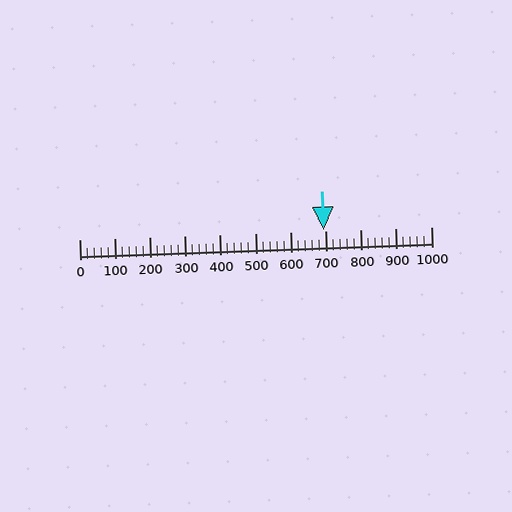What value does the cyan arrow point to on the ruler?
The cyan arrow points to approximately 696.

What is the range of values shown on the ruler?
The ruler shows values from 0 to 1000.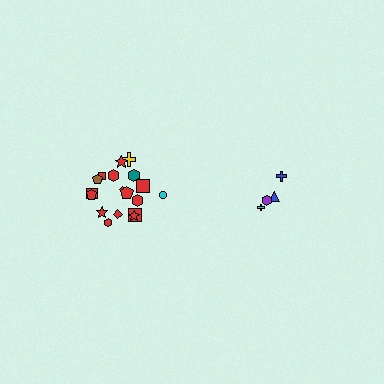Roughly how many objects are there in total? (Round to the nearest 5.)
Roughly 20 objects in total.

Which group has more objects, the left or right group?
The left group.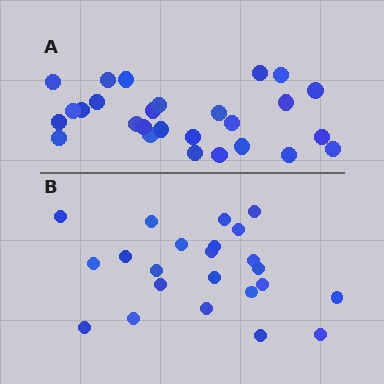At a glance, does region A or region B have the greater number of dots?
Region A (the top region) has more dots.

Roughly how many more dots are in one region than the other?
Region A has about 4 more dots than region B.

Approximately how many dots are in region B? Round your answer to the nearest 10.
About 20 dots. (The exact count is 23, which rounds to 20.)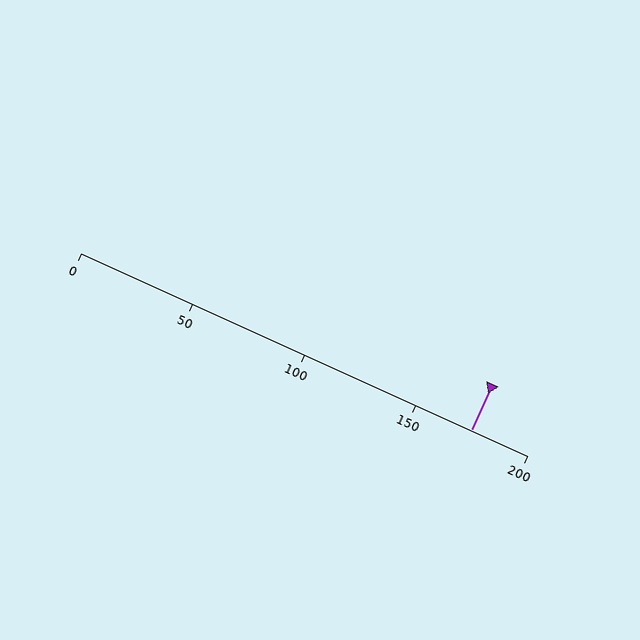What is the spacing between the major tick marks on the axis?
The major ticks are spaced 50 apart.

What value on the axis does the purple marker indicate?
The marker indicates approximately 175.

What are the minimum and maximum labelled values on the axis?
The axis runs from 0 to 200.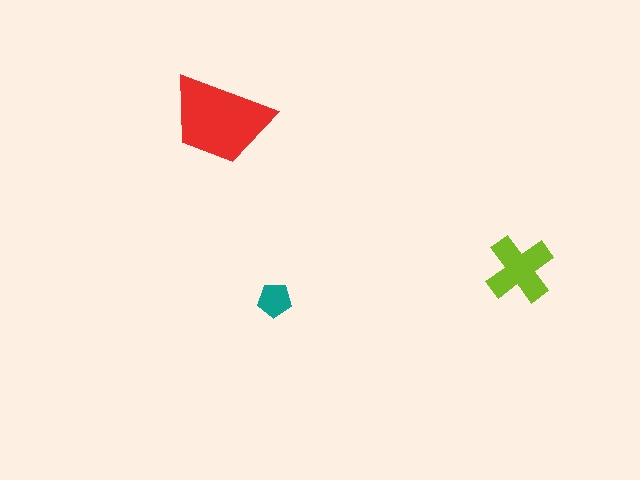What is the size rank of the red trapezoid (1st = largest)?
1st.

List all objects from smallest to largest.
The teal pentagon, the lime cross, the red trapezoid.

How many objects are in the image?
There are 3 objects in the image.